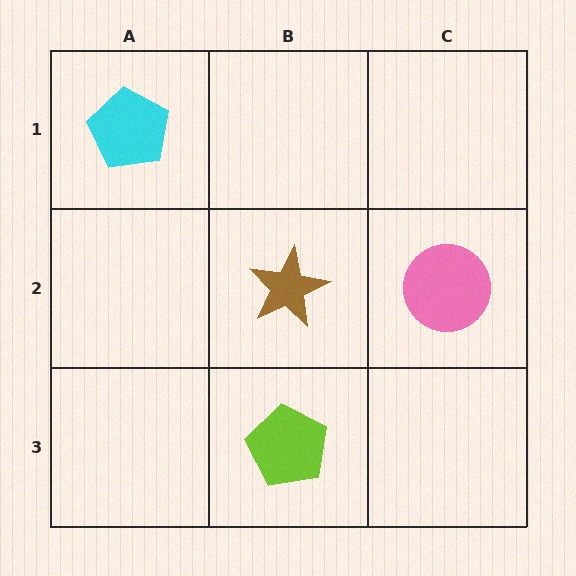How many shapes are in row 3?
1 shape.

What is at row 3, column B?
A lime pentagon.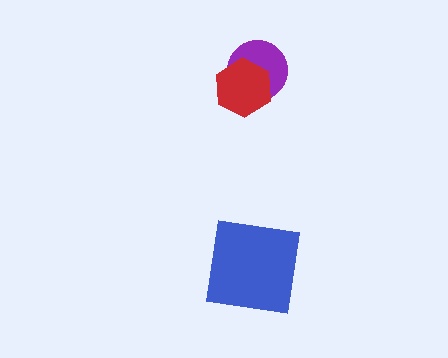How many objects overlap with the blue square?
0 objects overlap with the blue square.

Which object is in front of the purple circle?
The red hexagon is in front of the purple circle.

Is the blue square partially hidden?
No, no other shape covers it.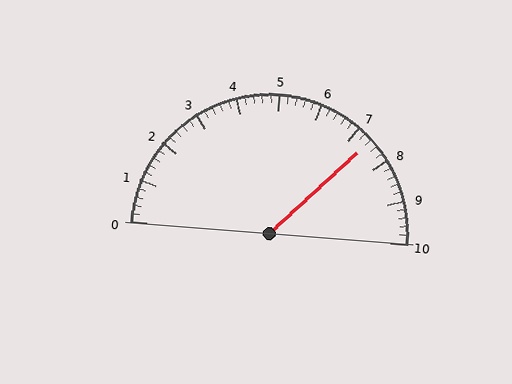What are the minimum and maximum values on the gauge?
The gauge ranges from 0 to 10.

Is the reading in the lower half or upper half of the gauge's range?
The reading is in the upper half of the range (0 to 10).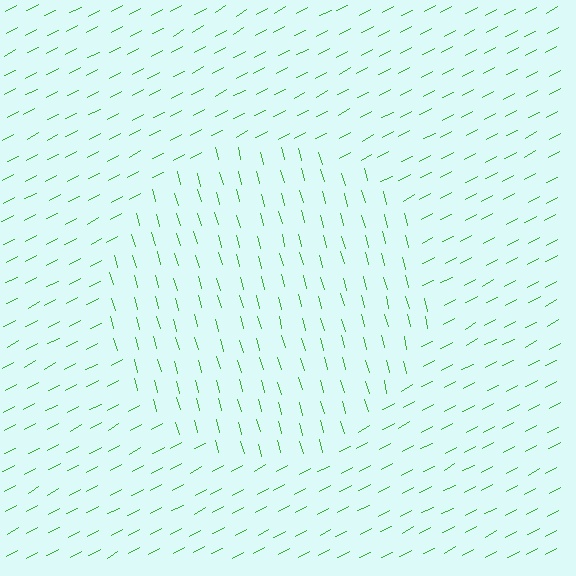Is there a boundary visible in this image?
Yes, there is a texture boundary formed by a change in line orientation.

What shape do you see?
I see a circle.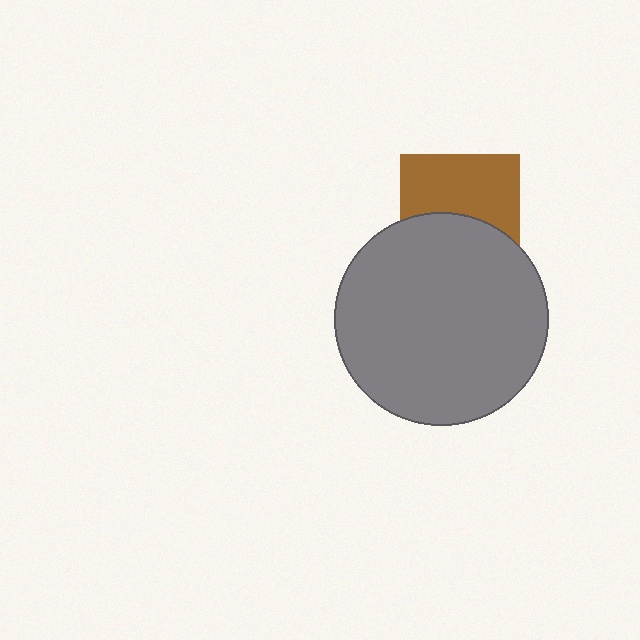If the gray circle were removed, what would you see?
You would see the complete brown square.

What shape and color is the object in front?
The object in front is a gray circle.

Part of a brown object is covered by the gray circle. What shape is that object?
It is a square.